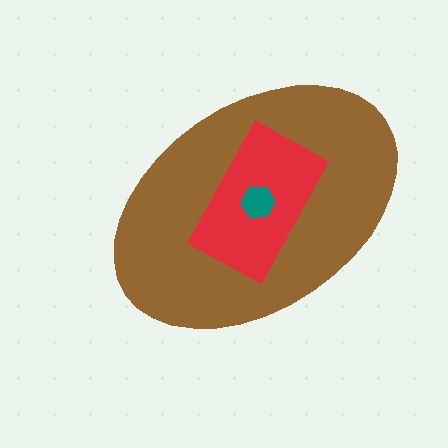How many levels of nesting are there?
3.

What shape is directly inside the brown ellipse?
The red rectangle.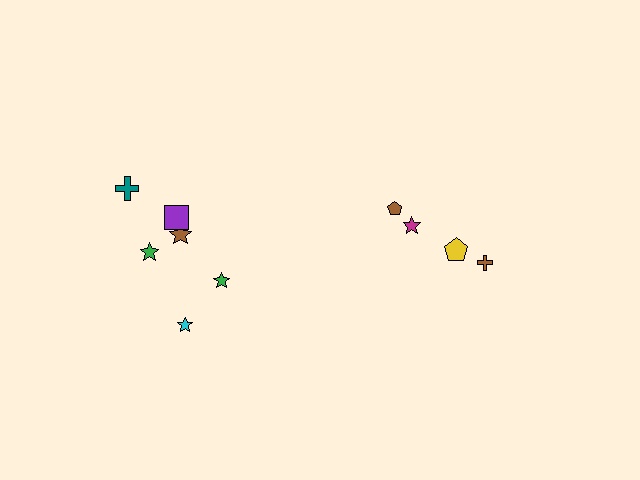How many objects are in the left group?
There are 6 objects.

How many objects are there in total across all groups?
There are 10 objects.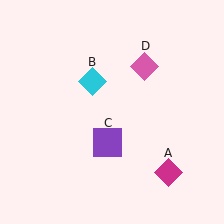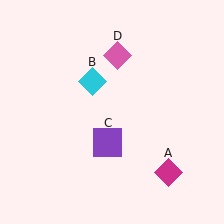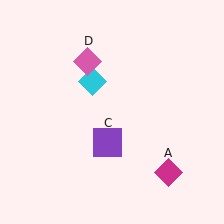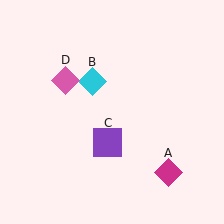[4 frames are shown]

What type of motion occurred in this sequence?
The pink diamond (object D) rotated counterclockwise around the center of the scene.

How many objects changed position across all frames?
1 object changed position: pink diamond (object D).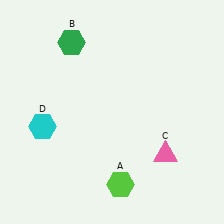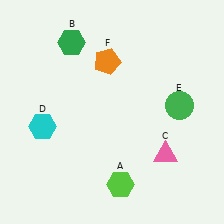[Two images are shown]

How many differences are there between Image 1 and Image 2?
There are 2 differences between the two images.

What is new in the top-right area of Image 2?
A green circle (E) was added in the top-right area of Image 2.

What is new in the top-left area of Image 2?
An orange pentagon (F) was added in the top-left area of Image 2.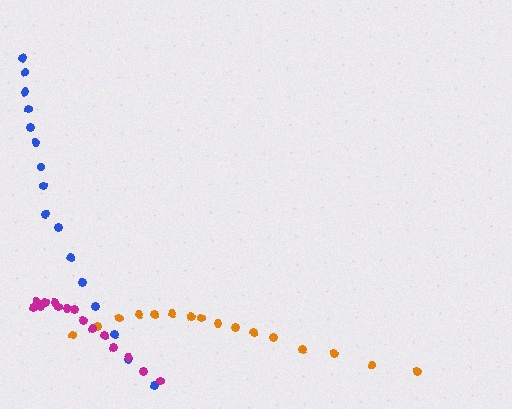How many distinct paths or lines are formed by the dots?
There are 3 distinct paths.